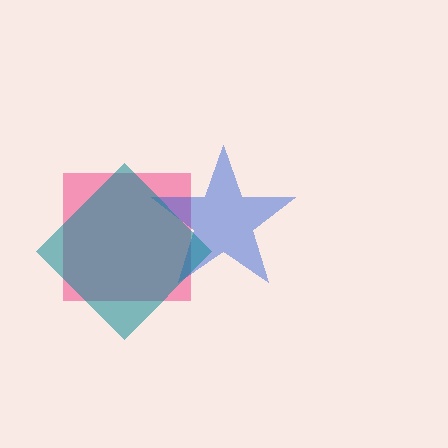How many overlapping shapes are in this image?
There are 3 overlapping shapes in the image.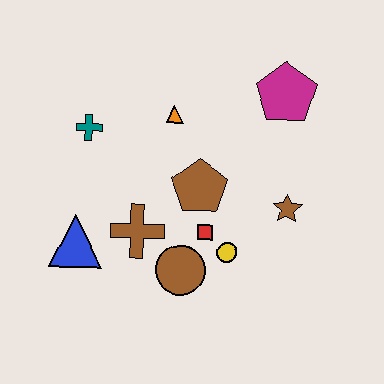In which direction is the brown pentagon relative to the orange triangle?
The brown pentagon is below the orange triangle.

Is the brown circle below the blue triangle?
Yes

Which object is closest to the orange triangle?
The brown pentagon is closest to the orange triangle.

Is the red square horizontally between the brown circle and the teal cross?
No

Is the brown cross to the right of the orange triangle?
No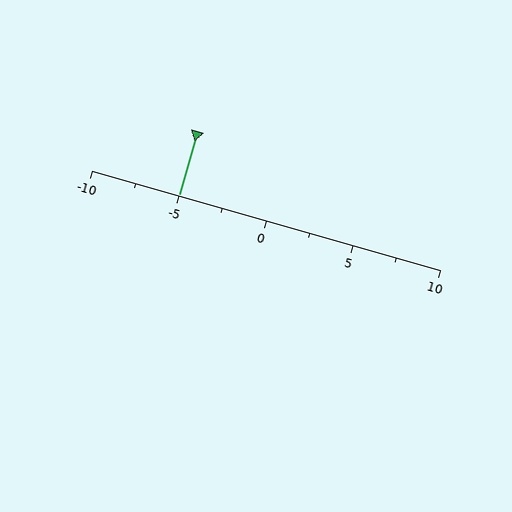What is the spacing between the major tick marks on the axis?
The major ticks are spaced 5 apart.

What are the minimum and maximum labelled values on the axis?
The axis runs from -10 to 10.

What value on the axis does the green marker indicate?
The marker indicates approximately -5.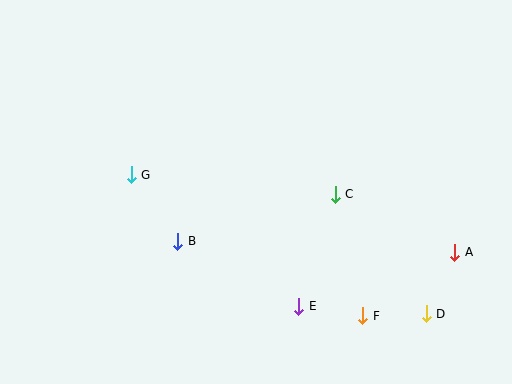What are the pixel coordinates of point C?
Point C is at (335, 194).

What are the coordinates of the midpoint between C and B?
The midpoint between C and B is at (256, 218).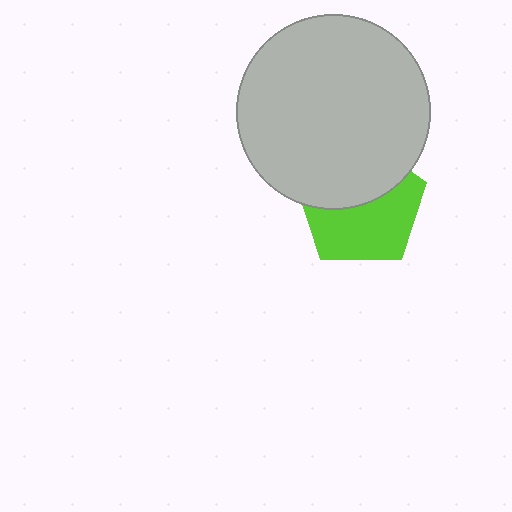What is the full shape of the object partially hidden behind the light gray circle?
The partially hidden object is a lime pentagon.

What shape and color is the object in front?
The object in front is a light gray circle.